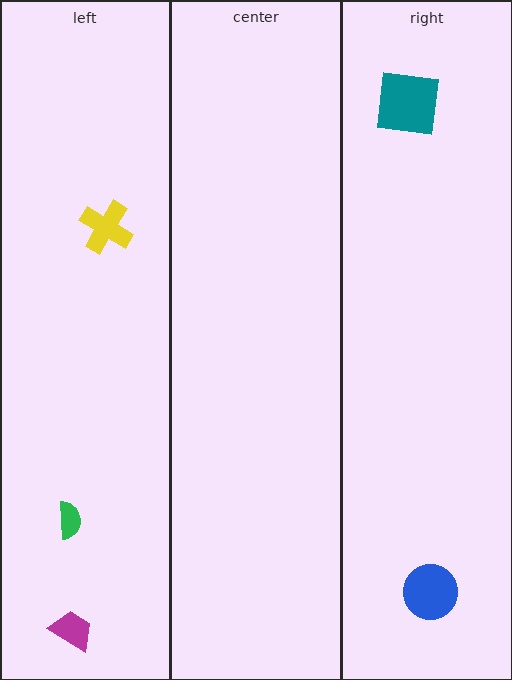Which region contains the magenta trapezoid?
The left region.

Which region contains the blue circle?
The right region.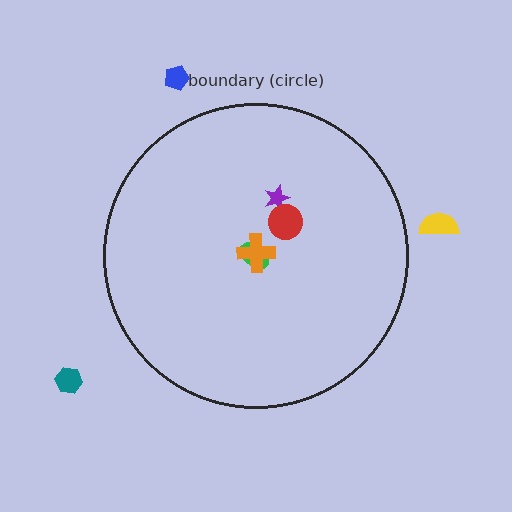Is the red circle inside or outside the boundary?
Inside.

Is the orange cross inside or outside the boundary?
Inside.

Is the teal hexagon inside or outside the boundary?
Outside.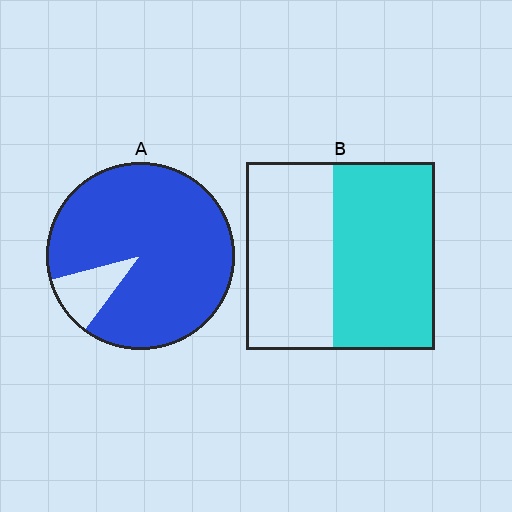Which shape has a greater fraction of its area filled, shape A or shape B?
Shape A.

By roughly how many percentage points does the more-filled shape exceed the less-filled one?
By roughly 35 percentage points (A over B).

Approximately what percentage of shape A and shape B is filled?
A is approximately 90% and B is approximately 55%.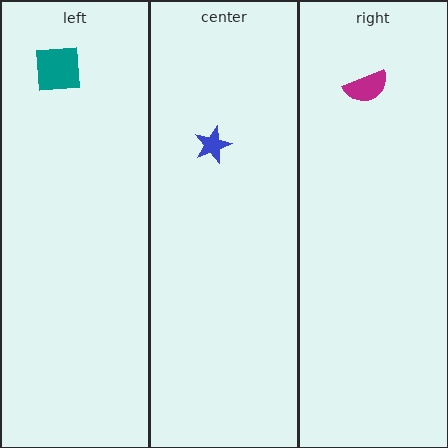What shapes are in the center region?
The blue star.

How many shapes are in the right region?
1.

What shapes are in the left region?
The teal square.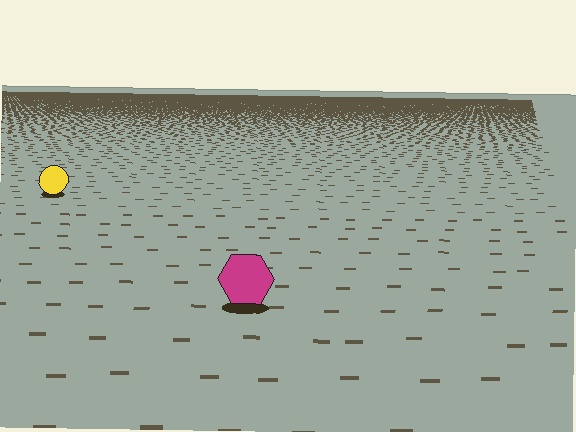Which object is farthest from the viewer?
The yellow circle is farthest from the viewer. It appears smaller and the ground texture around it is denser.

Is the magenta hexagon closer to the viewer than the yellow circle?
Yes. The magenta hexagon is closer — you can tell from the texture gradient: the ground texture is coarser near it.